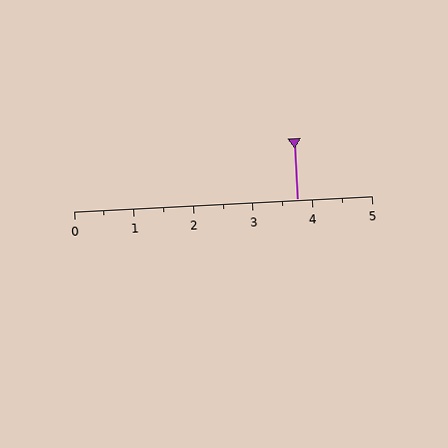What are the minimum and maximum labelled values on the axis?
The axis runs from 0 to 5.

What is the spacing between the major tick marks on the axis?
The major ticks are spaced 1 apart.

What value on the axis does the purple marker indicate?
The marker indicates approximately 3.8.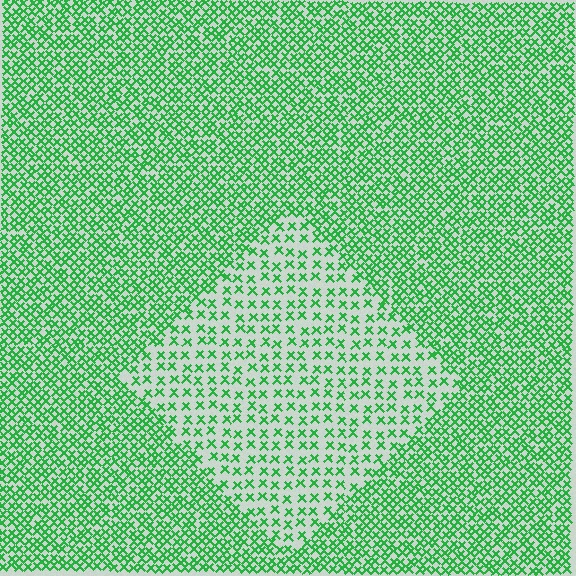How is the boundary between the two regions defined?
The boundary is defined by a change in element density (approximately 2.2x ratio). All elements are the same color, size, and shape.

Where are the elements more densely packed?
The elements are more densely packed outside the diamond boundary.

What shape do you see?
I see a diamond.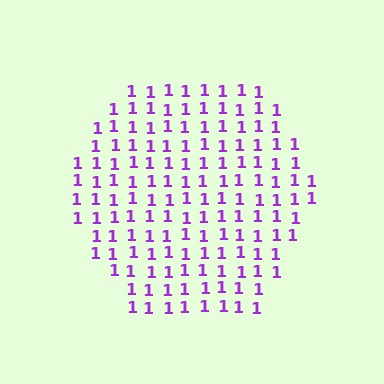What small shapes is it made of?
It is made of small digit 1's.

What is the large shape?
The large shape is a hexagon.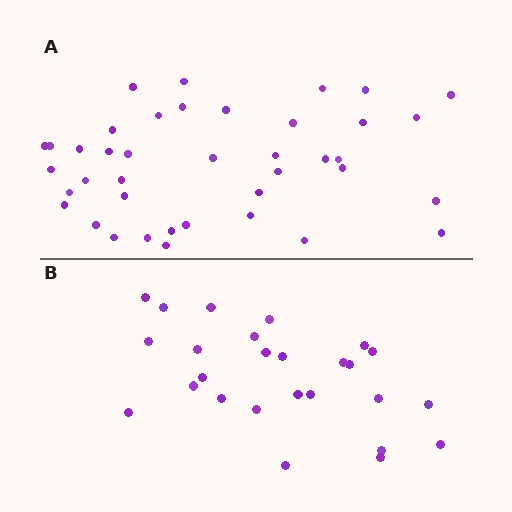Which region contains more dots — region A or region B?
Region A (the top region) has more dots.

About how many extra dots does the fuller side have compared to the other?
Region A has approximately 15 more dots than region B.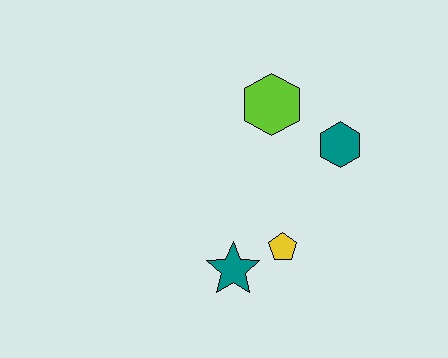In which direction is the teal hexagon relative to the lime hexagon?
The teal hexagon is to the right of the lime hexagon.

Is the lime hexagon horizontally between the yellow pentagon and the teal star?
Yes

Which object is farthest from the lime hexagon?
The teal star is farthest from the lime hexagon.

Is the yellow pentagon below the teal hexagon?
Yes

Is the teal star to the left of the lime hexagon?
Yes